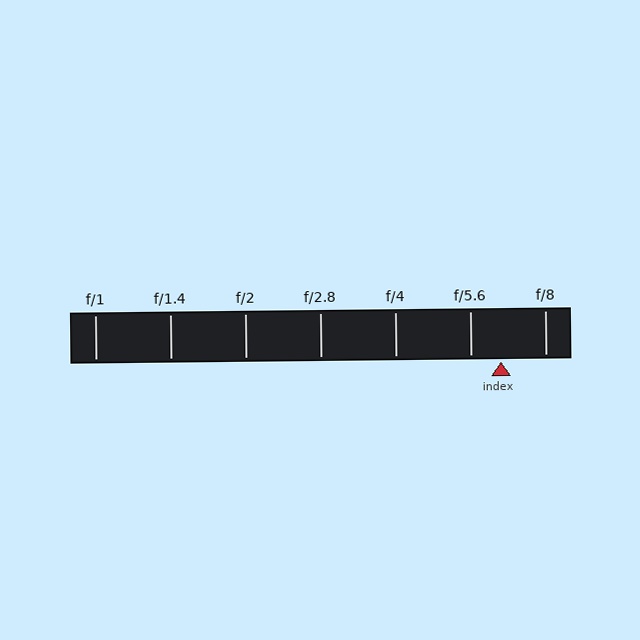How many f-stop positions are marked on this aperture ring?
There are 7 f-stop positions marked.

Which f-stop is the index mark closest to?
The index mark is closest to f/5.6.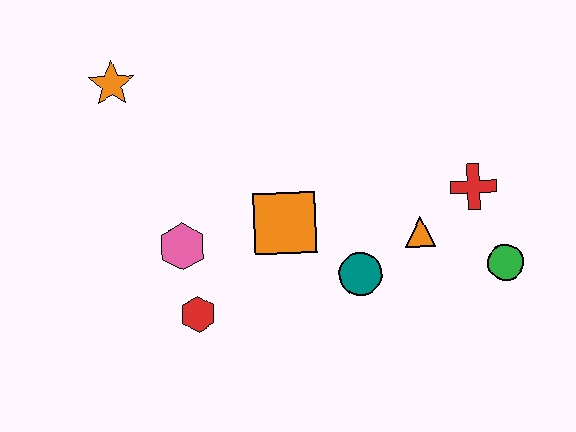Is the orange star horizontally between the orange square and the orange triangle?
No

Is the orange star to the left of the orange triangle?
Yes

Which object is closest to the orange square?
The teal circle is closest to the orange square.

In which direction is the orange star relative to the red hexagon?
The orange star is above the red hexagon.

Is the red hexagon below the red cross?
Yes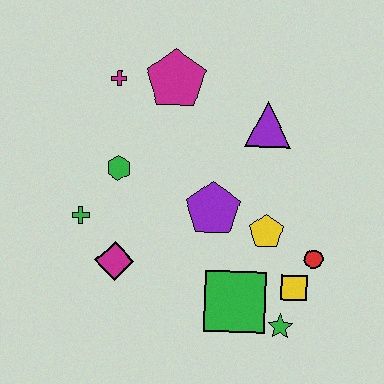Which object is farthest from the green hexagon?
The green star is farthest from the green hexagon.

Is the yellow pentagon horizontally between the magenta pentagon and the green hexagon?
No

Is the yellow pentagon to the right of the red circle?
No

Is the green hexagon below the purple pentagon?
No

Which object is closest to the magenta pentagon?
The magenta cross is closest to the magenta pentagon.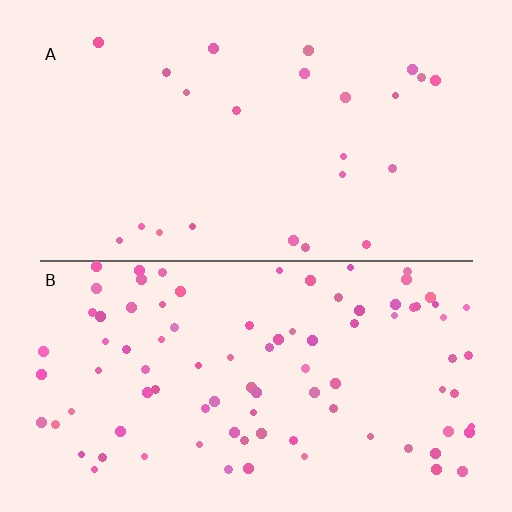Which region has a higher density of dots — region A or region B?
B (the bottom).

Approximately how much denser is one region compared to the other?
Approximately 3.8× — region B over region A.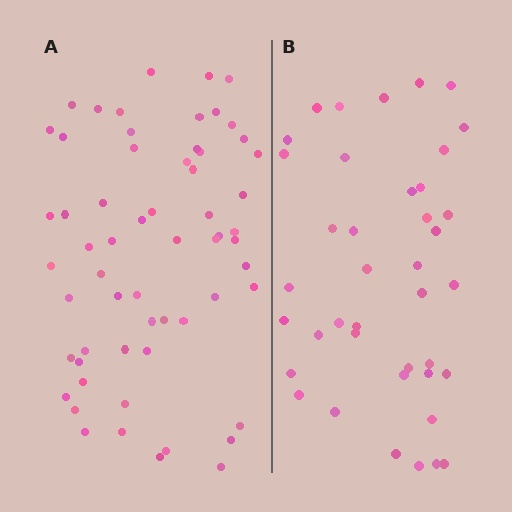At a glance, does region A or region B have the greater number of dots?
Region A (the left region) has more dots.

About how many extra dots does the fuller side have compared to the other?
Region A has approximately 20 more dots than region B.